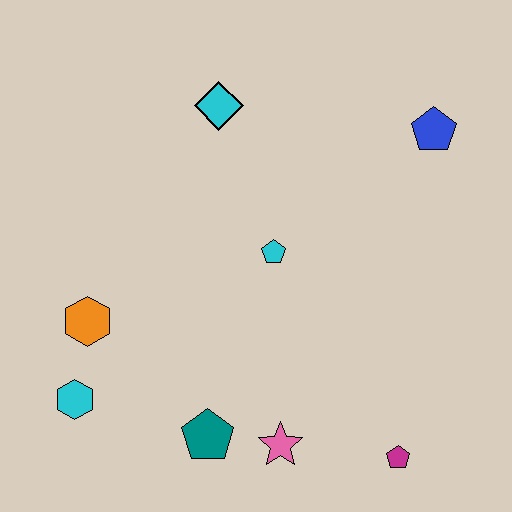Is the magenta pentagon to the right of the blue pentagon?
No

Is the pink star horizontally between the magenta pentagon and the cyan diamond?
Yes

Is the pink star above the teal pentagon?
No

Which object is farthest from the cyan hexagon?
The blue pentagon is farthest from the cyan hexagon.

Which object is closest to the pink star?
The teal pentagon is closest to the pink star.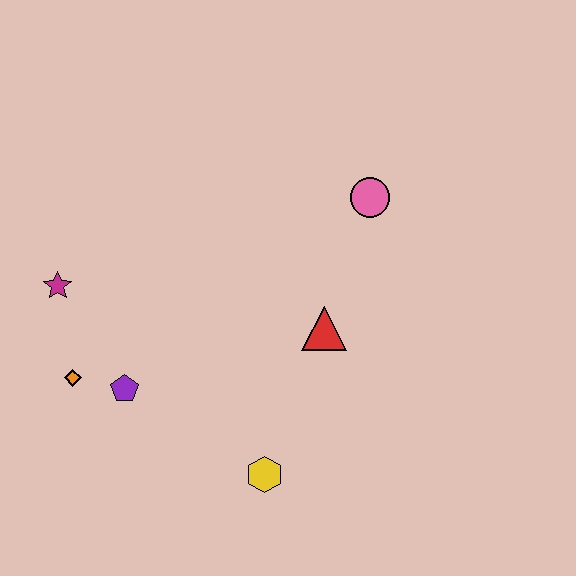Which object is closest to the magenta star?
The orange diamond is closest to the magenta star.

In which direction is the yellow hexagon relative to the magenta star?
The yellow hexagon is to the right of the magenta star.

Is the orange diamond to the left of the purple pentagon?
Yes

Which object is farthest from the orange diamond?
The pink circle is farthest from the orange diamond.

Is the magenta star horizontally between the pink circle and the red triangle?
No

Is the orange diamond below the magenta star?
Yes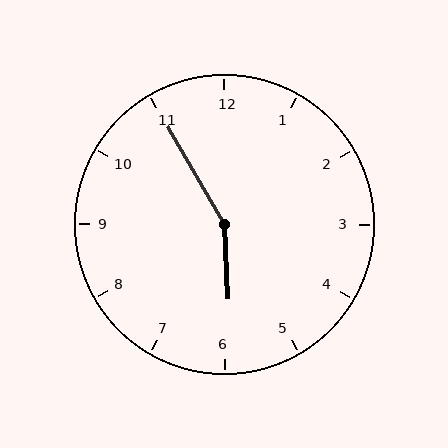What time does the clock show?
5:55.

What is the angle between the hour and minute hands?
Approximately 152 degrees.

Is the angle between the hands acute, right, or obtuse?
It is obtuse.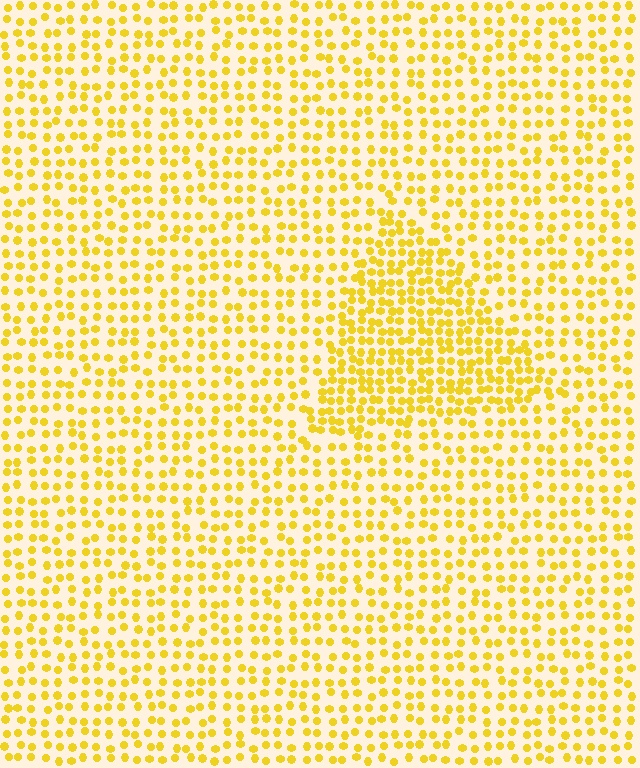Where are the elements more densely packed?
The elements are more densely packed inside the triangle boundary.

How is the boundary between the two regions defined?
The boundary is defined by a change in element density (approximately 1.7x ratio). All elements are the same color, size, and shape.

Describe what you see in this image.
The image contains small yellow elements arranged at two different densities. A triangle-shaped region is visible where the elements are more densely packed than the surrounding area.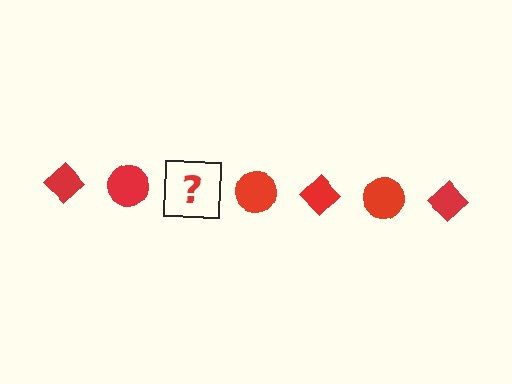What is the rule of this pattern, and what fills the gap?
The rule is that the pattern cycles through diamond, circle shapes in red. The gap should be filled with a red diamond.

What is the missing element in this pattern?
The missing element is a red diamond.